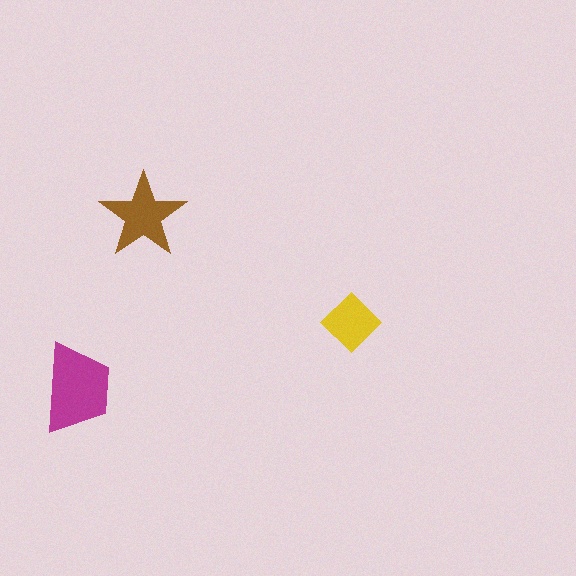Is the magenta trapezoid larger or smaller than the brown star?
Larger.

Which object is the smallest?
The yellow diamond.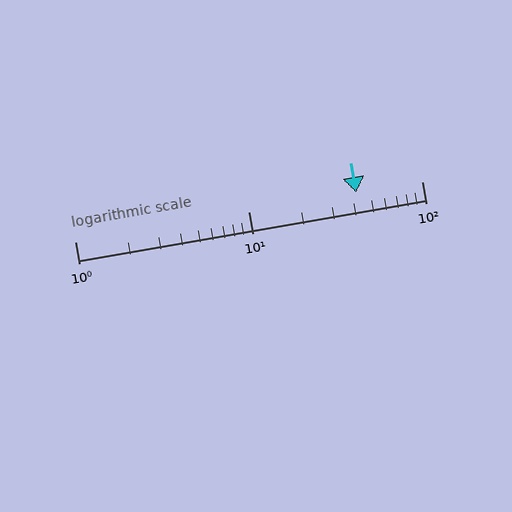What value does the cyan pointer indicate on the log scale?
The pointer indicates approximately 42.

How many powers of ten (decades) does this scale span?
The scale spans 2 decades, from 1 to 100.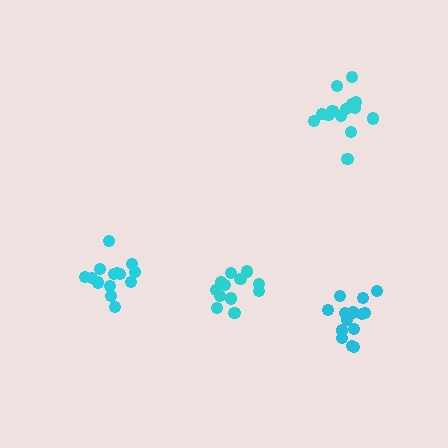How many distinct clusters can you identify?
There are 4 distinct clusters.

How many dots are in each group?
Group 1: 14 dots, Group 2: 14 dots, Group 3: 14 dots, Group 4: 12 dots (54 total).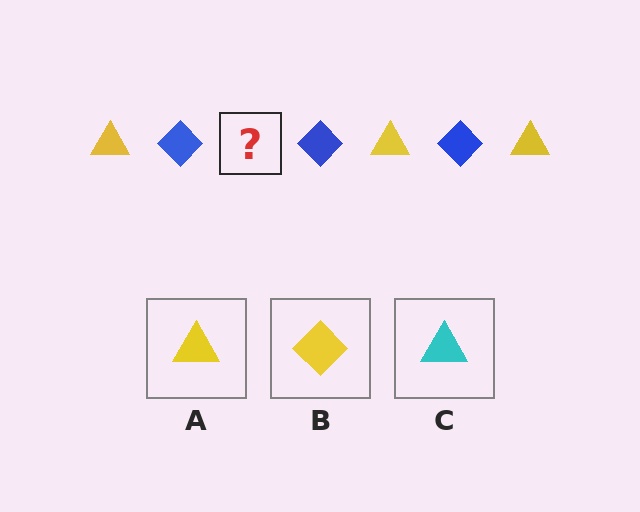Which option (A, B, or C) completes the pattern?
A.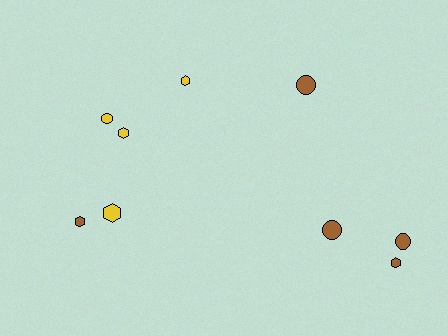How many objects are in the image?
There are 9 objects.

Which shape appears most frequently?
Hexagon, with 5 objects.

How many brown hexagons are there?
There are 2 brown hexagons.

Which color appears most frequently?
Brown, with 5 objects.